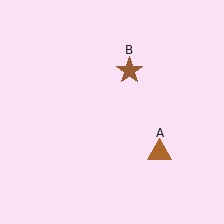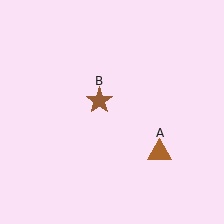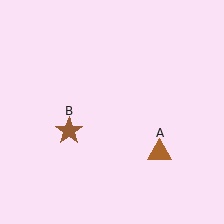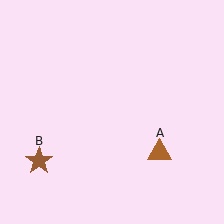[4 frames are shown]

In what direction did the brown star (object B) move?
The brown star (object B) moved down and to the left.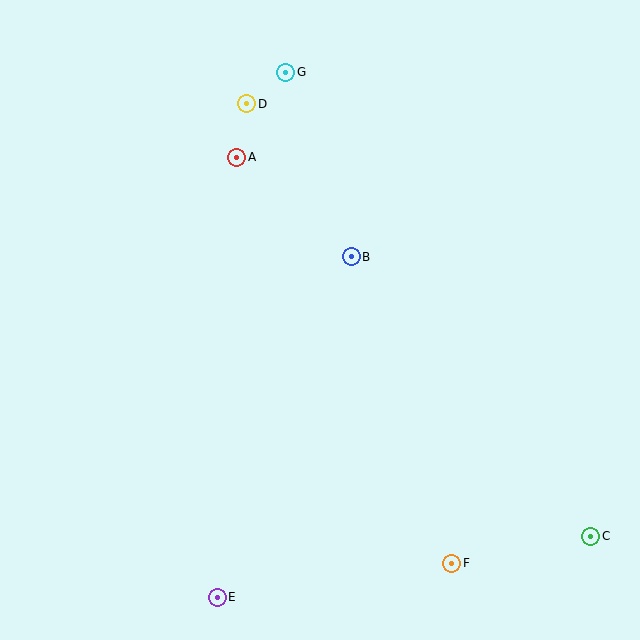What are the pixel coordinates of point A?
Point A is at (237, 157).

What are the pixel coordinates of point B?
Point B is at (351, 257).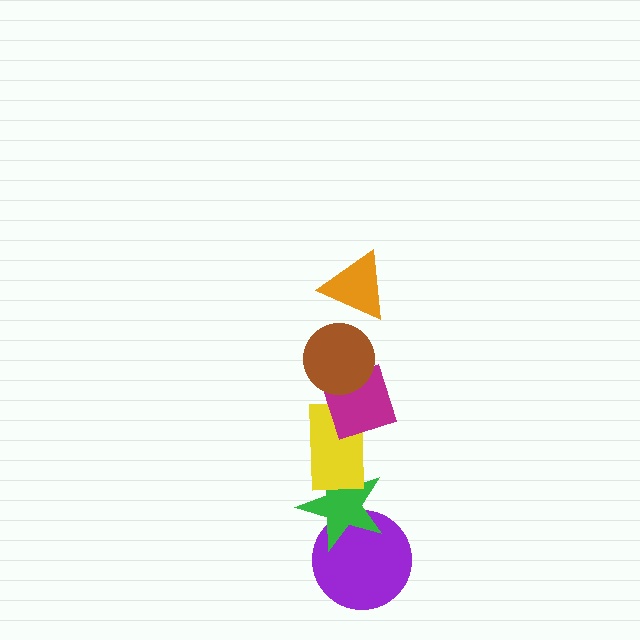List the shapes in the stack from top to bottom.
From top to bottom: the orange triangle, the brown circle, the magenta diamond, the yellow rectangle, the green star, the purple circle.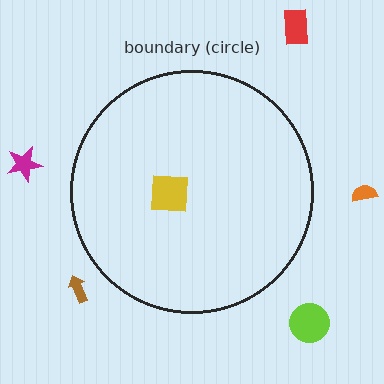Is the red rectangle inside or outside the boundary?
Outside.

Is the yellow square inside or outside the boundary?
Inside.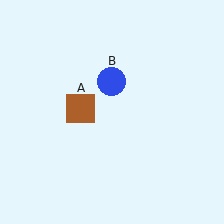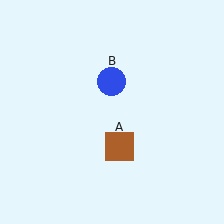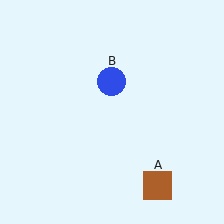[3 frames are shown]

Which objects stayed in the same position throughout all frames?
Blue circle (object B) remained stationary.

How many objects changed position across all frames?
1 object changed position: brown square (object A).